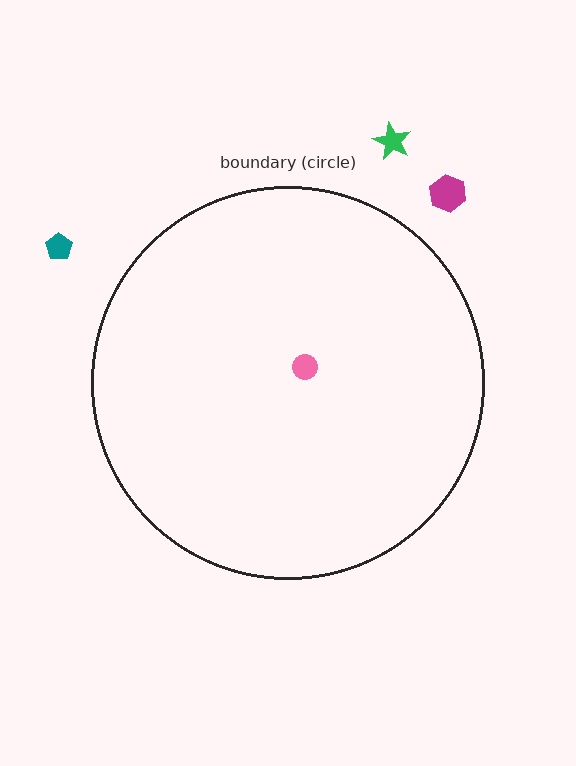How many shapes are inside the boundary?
1 inside, 3 outside.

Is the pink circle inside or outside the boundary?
Inside.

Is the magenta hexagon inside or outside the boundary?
Outside.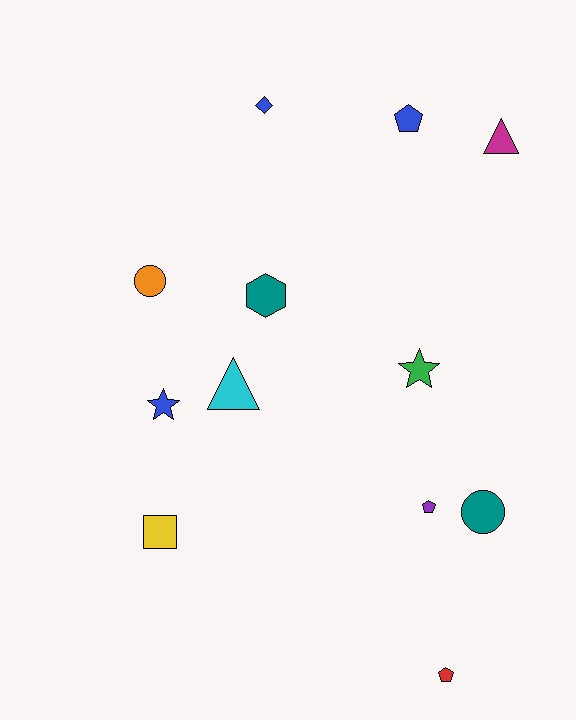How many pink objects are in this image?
There are no pink objects.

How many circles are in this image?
There are 2 circles.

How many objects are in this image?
There are 12 objects.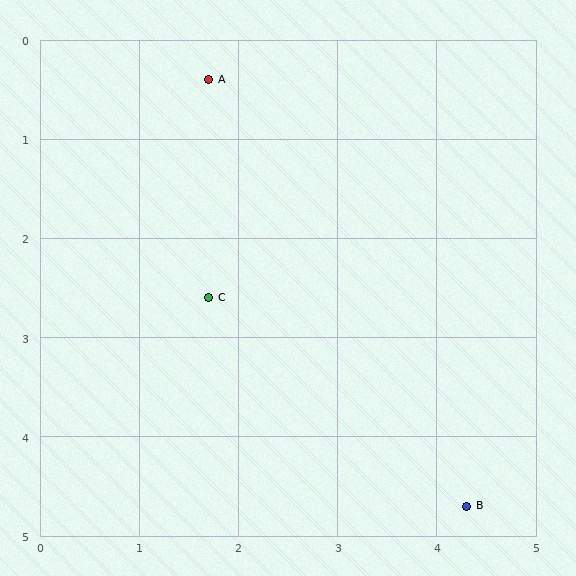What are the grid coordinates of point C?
Point C is at approximately (1.7, 2.6).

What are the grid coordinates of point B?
Point B is at approximately (4.3, 4.7).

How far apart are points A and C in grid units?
Points A and C are about 2.2 grid units apart.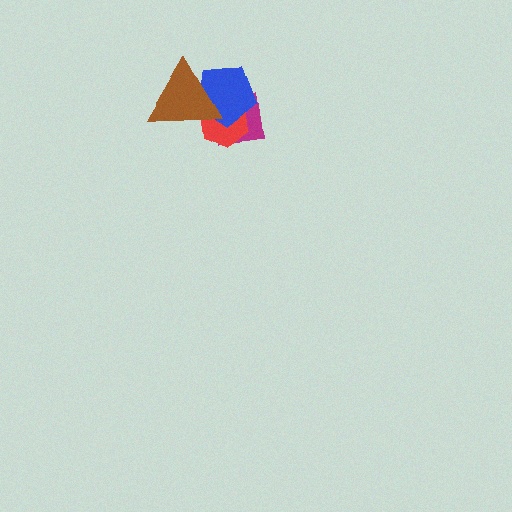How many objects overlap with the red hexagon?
3 objects overlap with the red hexagon.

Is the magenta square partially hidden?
Yes, it is partially covered by another shape.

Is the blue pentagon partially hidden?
Yes, it is partially covered by another shape.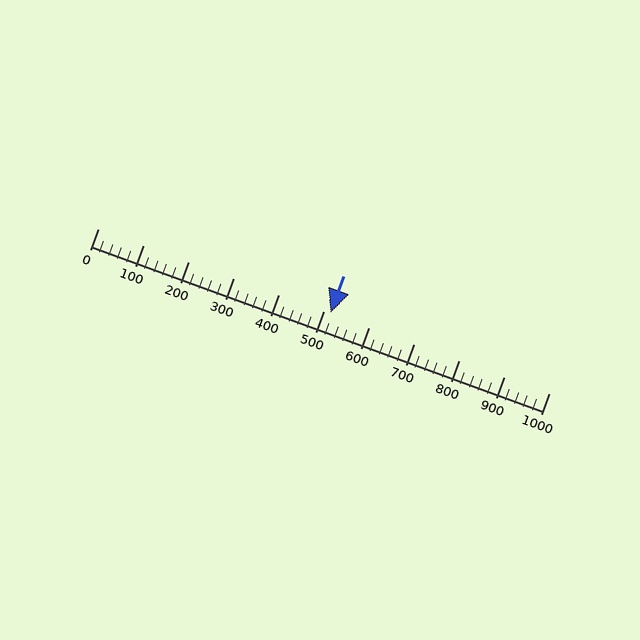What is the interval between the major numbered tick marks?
The major tick marks are spaced 100 units apart.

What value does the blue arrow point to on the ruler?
The blue arrow points to approximately 516.